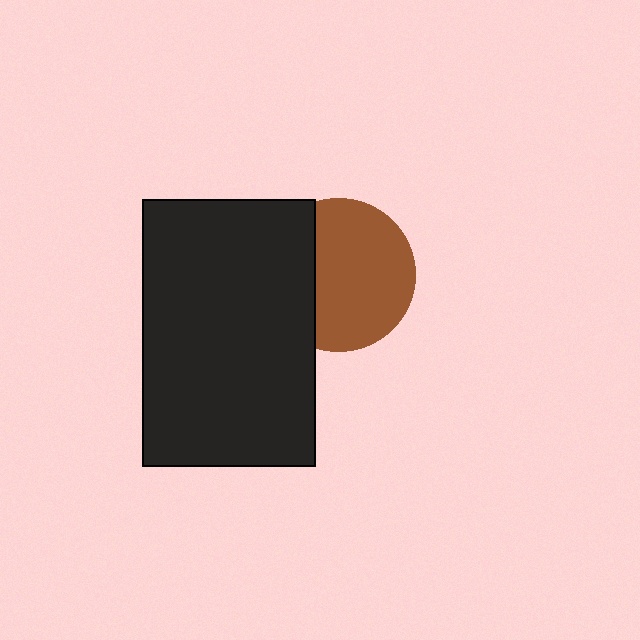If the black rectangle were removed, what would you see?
You would see the complete brown circle.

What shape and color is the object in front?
The object in front is a black rectangle.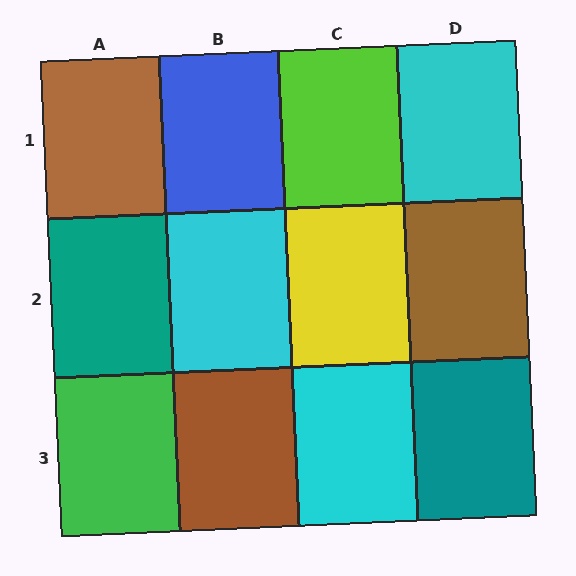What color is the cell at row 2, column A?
Teal.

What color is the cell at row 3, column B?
Brown.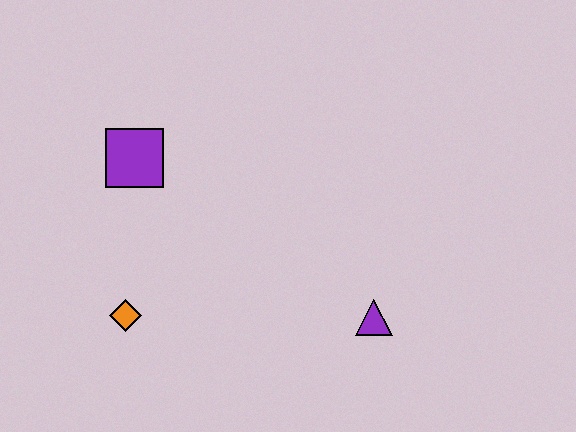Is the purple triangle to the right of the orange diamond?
Yes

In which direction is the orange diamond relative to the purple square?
The orange diamond is below the purple square.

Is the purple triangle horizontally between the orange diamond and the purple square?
No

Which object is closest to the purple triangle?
The orange diamond is closest to the purple triangle.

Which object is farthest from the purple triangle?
The purple square is farthest from the purple triangle.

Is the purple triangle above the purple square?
No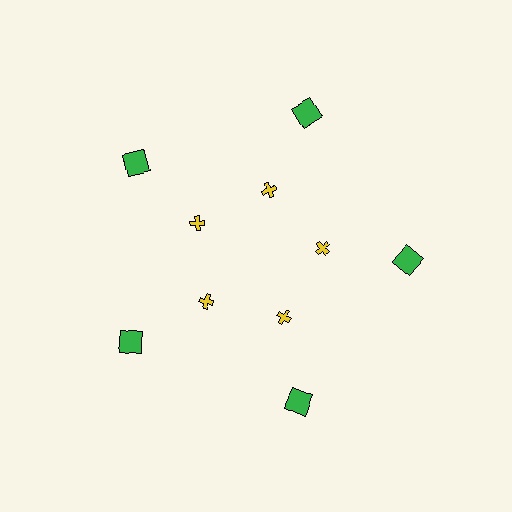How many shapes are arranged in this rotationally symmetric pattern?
There are 10 shapes, arranged in 5 groups of 2.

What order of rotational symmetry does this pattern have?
This pattern has 5-fold rotational symmetry.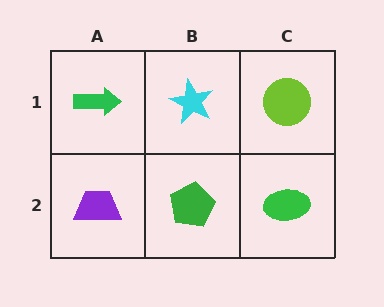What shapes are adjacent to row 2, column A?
A green arrow (row 1, column A), a green pentagon (row 2, column B).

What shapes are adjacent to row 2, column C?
A lime circle (row 1, column C), a green pentagon (row 2, column B).